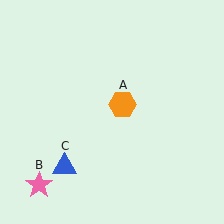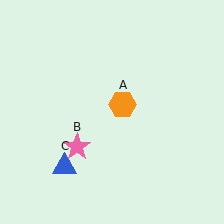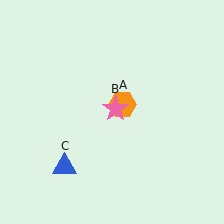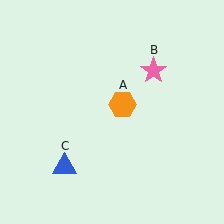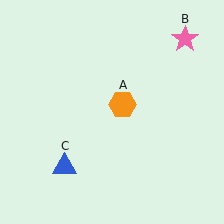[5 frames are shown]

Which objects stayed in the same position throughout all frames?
Orange hexagon (object A) and blue triangle (object C) remained stationary.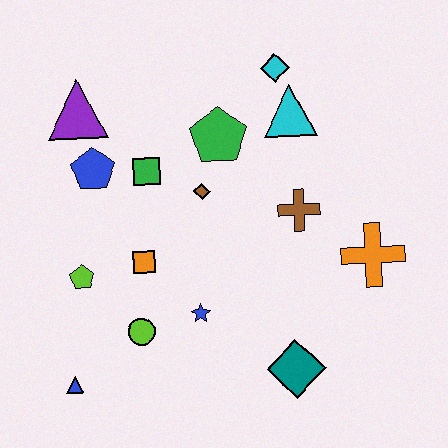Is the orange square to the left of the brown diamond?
Yes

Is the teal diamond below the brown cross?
Yes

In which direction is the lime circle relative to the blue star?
The lime circle is to the left of the blue star.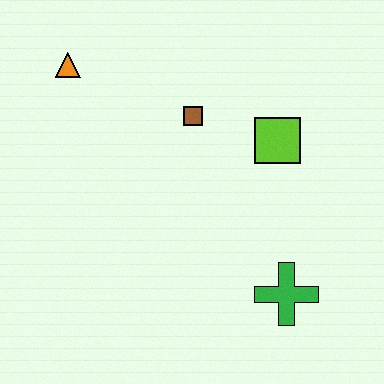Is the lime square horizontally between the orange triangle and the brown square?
No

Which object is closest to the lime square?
The brown square is closest to the lime square.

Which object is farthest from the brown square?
The green cross is farthest from the brown square.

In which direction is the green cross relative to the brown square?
The green cross is below the brown square.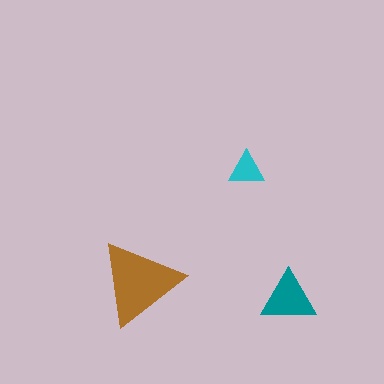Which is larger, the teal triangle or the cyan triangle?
The teal one.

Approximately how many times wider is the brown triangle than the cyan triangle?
About 2.5 times wider.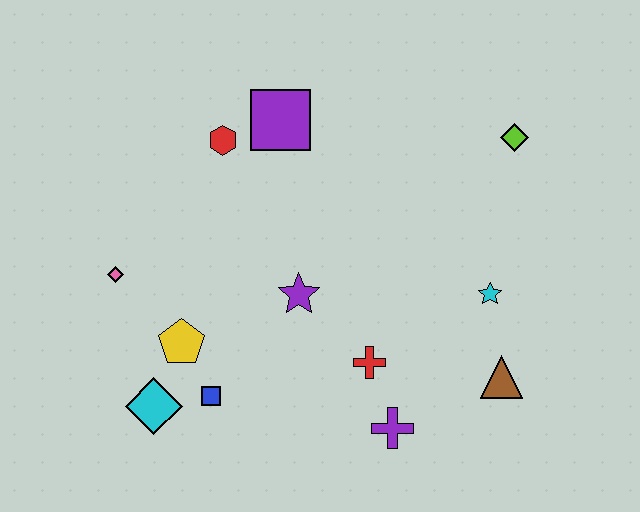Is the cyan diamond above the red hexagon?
No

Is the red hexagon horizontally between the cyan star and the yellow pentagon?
Yes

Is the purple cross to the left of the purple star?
No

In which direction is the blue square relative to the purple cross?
The blue square is to the left of the purple cross.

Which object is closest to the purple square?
The red hexagon is closest to the purple square.